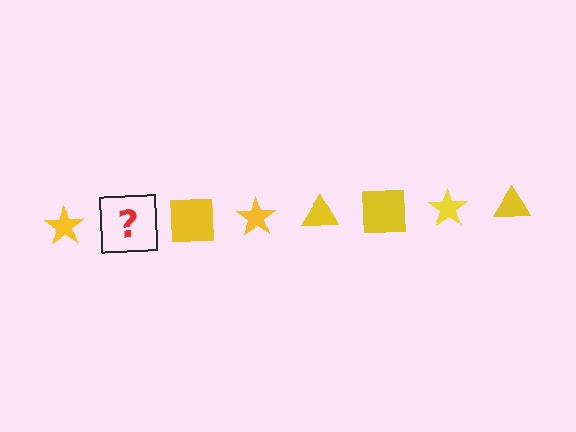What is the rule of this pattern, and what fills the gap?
The rule is that the pattern cycles through star, triangle, square shapes in yellow. The gap should be filled with a yellow triangle.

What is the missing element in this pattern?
The missing element is a yellow triangle.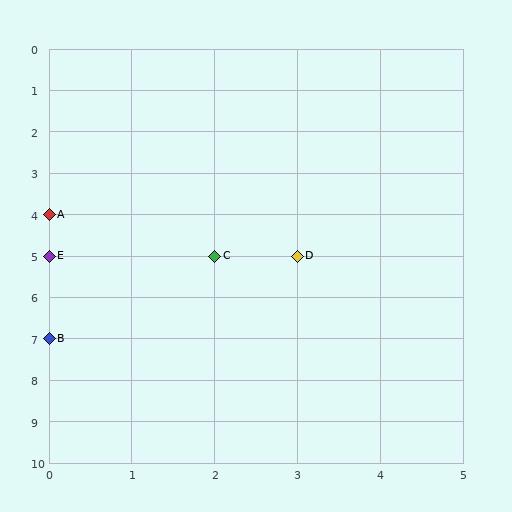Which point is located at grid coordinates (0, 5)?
Point E is at (0, 5).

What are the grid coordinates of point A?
Point A is at grid coordinates (0, 4).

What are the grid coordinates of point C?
Point C is at grid coordinates (2, 5).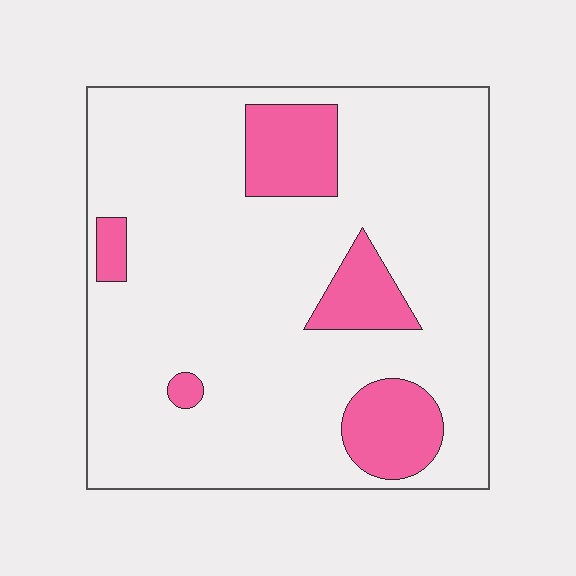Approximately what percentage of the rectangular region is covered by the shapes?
Approximately 15%.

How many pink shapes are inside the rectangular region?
5.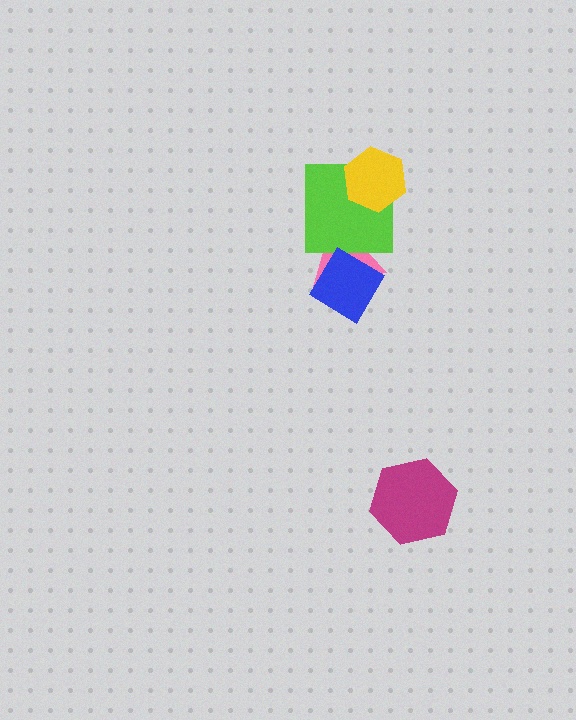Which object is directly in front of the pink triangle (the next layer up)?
The lime square is directly in front of the pink triangle.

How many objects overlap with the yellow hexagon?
1 object overlaps with the yellow hexagon.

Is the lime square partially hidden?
Yes, it is partially covered by another shape.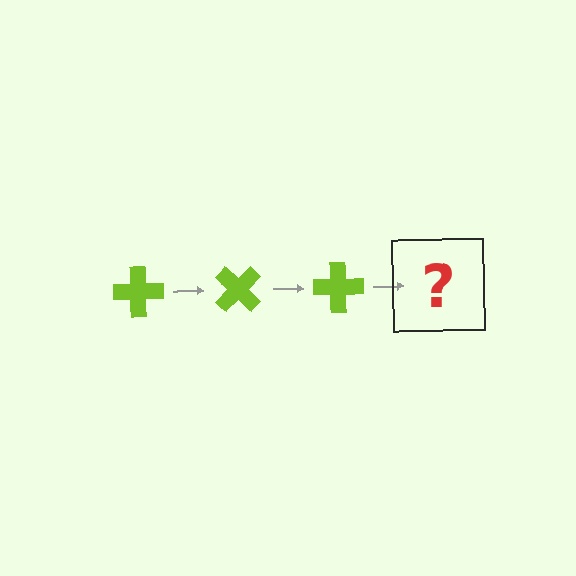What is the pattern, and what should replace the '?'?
The pattern is that the cross rotates 45 degrees each step. The '?' should be a lime cross rotated 135 degrees.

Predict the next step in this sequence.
The next step is a lime cross rotated 135 degrees.